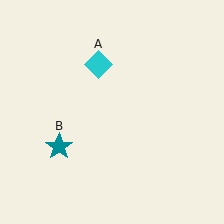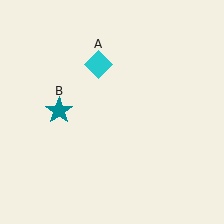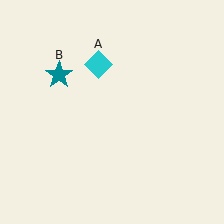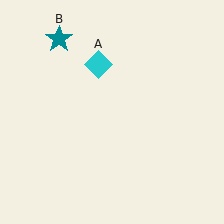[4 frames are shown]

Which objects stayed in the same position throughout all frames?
Cyan diamond (object A) remained stationary.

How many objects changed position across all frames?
1 object changed position: teal star (object B).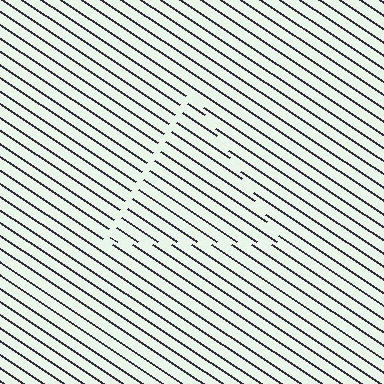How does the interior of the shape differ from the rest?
The interior of the shape contains the same grating, shifted by half a period — the contour is defined by the phase discontinuity where line-ends from the inner and outer gratings abut.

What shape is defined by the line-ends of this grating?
An illusory triangle. The interior of the shape contains the same grating, shifted by half a period — the contour is defined by the phase discontinuity where line-ends from the inner and outer gratings abut.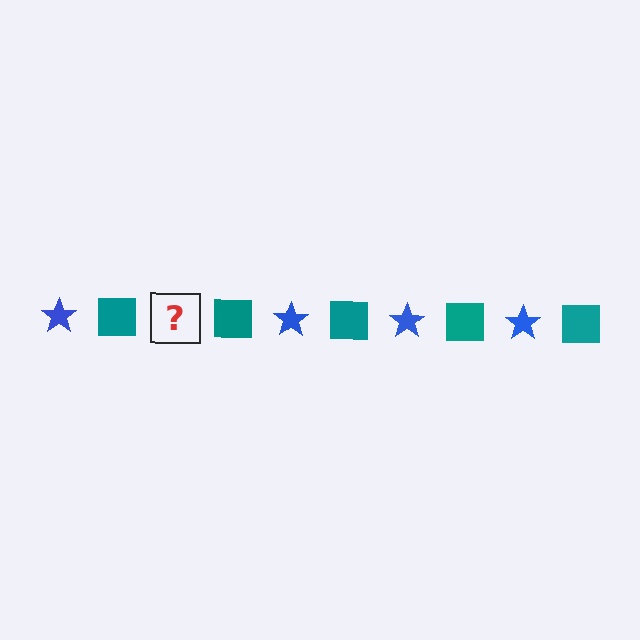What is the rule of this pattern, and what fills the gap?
The rule is that the pattern alternates between blue star and teal square. The gap should be filled with a blue star.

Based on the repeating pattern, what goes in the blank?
The blank should be a blue star.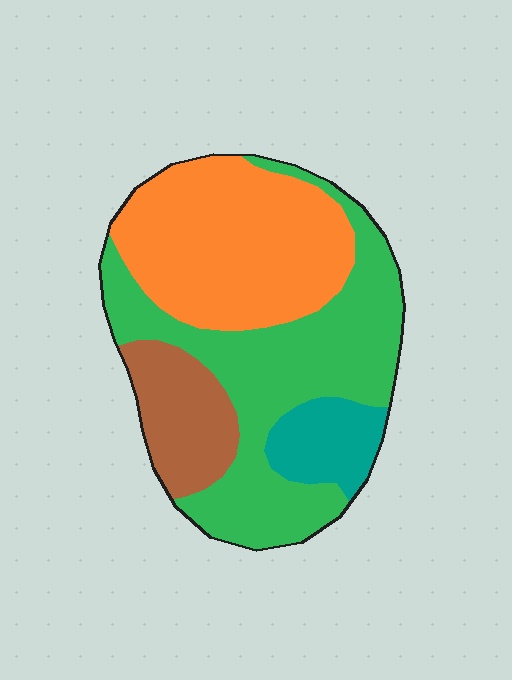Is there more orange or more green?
Green.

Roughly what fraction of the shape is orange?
Orange covers about 35% of the shape.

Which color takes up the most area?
Green, at roughly 40%.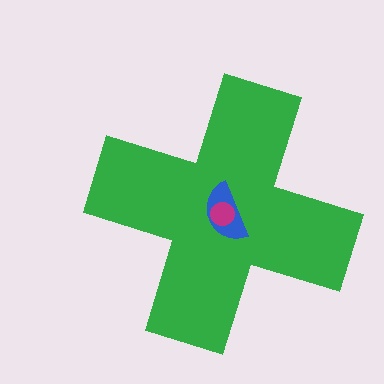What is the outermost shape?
The green cross.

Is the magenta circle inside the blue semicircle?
Yes.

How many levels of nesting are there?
3.